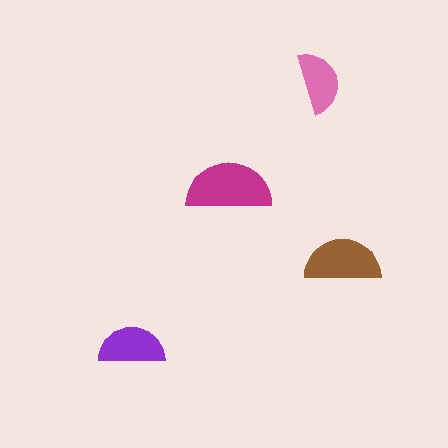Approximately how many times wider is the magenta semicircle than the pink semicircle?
About 1.5 times wider.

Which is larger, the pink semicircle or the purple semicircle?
The purple one.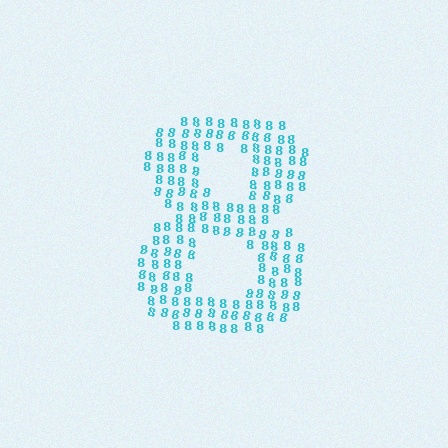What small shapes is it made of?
It is made of small digit 8's.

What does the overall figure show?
The overall figure shows the digit 8.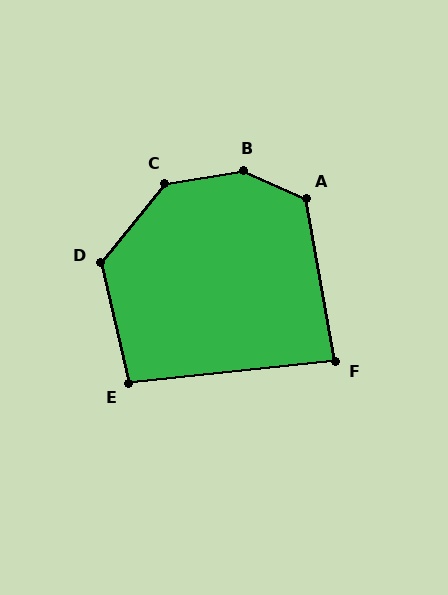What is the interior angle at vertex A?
Approximately 125 degrees (obtuse).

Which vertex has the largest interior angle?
B, at approximately 146 degrees.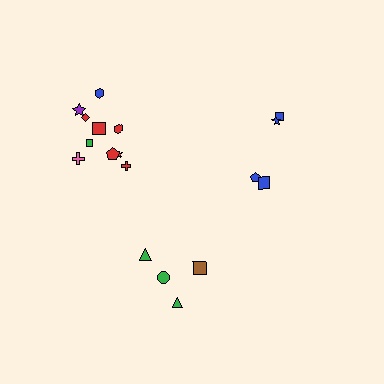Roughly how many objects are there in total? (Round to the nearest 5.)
Roughly 20 objects in total.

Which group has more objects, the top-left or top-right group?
The top-left group.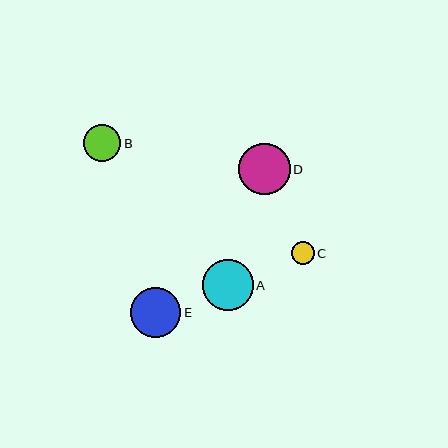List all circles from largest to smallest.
From largest to smallest: D, A, E, B, C.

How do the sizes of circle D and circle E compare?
Circle D and circle E are approximately the same size.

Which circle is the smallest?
Circle C is the smallest with a size of approximately 23 pixels.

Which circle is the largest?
Circle D is the largest with a size of approximately 52 pixels.